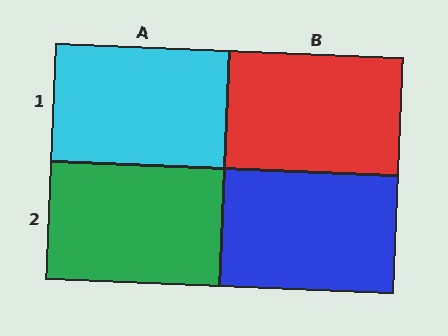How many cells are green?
1 cell is green.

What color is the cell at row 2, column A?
Green.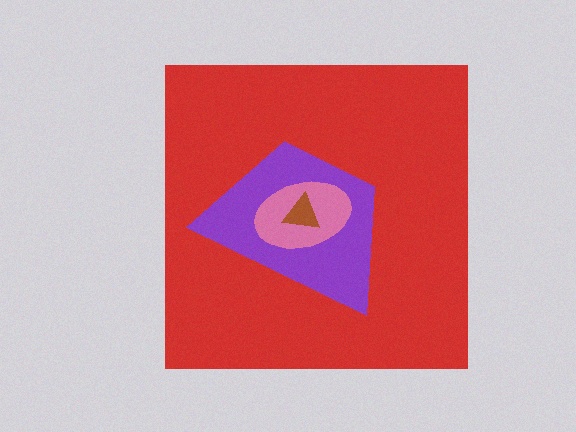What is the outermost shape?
The red square.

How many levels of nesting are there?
4.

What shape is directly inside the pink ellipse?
The brown triangle.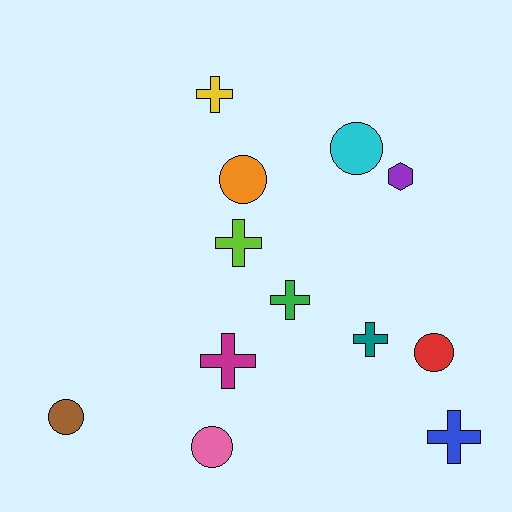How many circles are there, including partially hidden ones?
There are 5 circles.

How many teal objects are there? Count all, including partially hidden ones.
There is 1 teal object.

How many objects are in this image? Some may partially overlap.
There are 12 objects.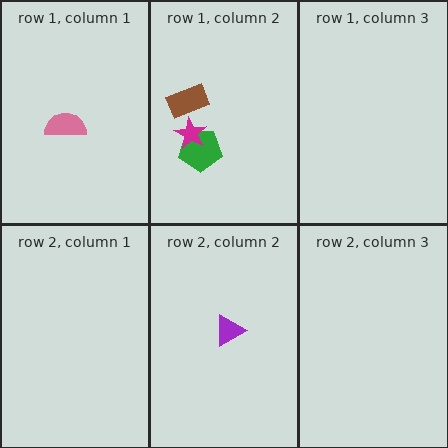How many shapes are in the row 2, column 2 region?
1.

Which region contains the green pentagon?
The row 1, column 2 region.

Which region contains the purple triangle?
The row 2, column 2 region.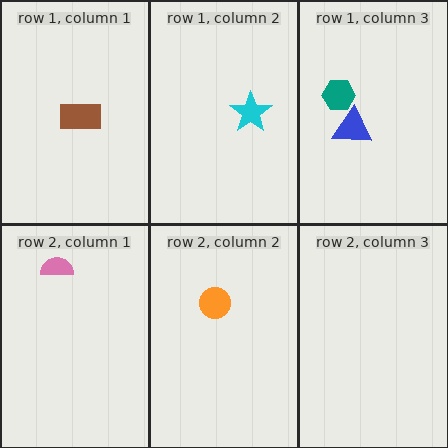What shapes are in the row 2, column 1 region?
The pink semicircle.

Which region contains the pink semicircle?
The row 2, column 1 region.